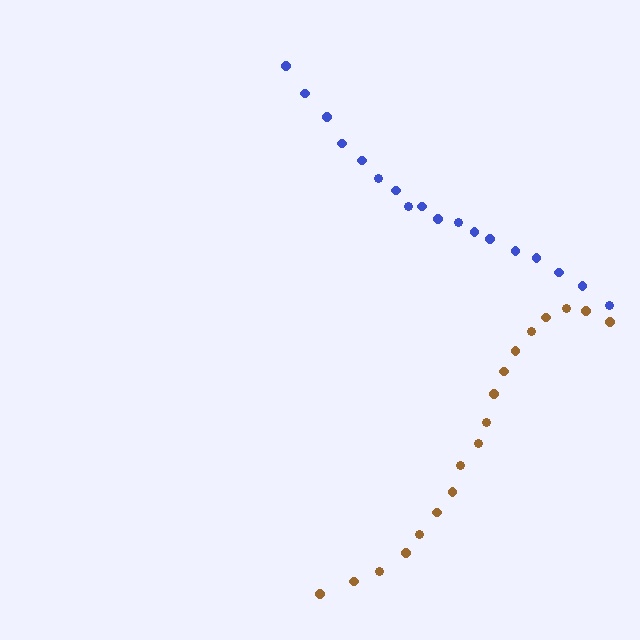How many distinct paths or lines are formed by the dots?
There are 2 distinct paths.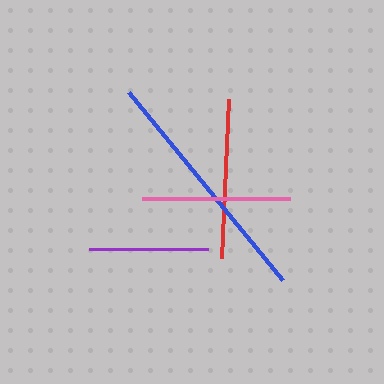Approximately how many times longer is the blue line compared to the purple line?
The blue line is approximately 2.1 times the length of the purple line.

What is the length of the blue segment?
The blue segment is approximately 243 pixels long.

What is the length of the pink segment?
The pink segment is approximately 147 pixels long.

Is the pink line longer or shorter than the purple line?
The pink line is longer than the purple line.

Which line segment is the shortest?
The purple line is the shortest at approximately 118 pixels.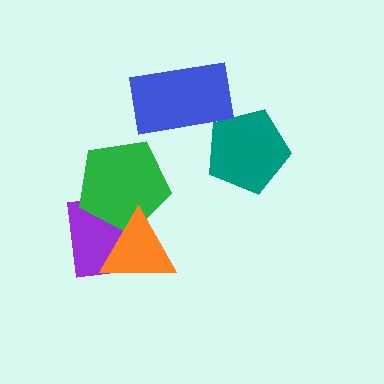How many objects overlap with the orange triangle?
2 objects overlap with the orange triangle.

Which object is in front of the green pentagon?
The orange triangle is in front of the green pentagon.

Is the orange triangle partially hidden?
No, no other shape covers it.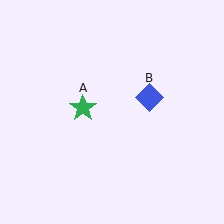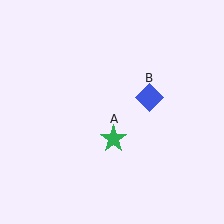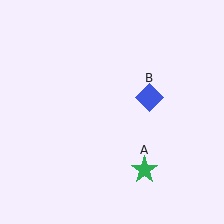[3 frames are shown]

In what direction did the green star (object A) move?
The green star (object A) moved down and to the right.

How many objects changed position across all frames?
1 object changed position: green star (object A).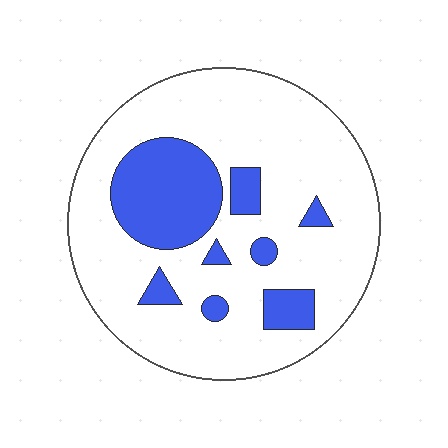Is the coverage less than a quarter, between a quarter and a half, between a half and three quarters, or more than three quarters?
Less than a quarter.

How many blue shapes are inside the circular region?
8.